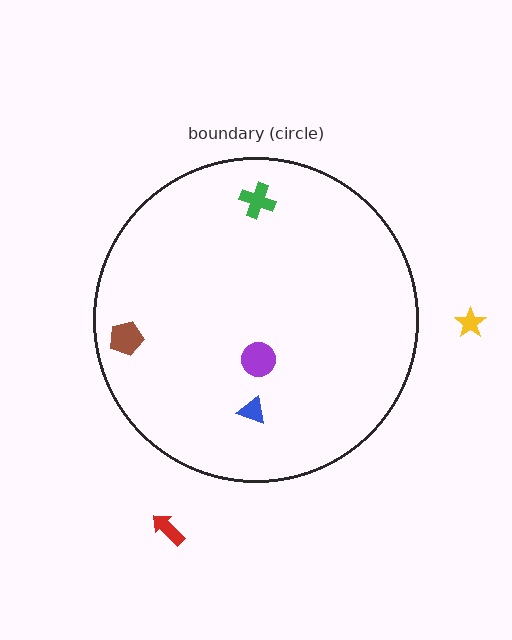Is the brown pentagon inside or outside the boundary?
Inside.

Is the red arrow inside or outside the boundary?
Outside.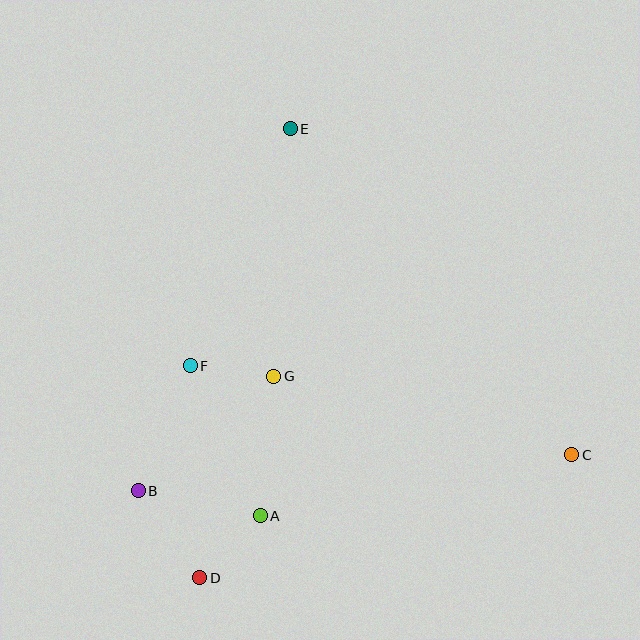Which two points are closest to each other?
Points F and G are closest to each other.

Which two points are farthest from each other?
Points D and E are farthest from each other.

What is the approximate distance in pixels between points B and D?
The distance between B and D is approximately 106 pixels.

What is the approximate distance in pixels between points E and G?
The distance between E and G is approximately 248 pixels.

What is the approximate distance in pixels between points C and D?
The distance between C and D is approximately 392 pixels.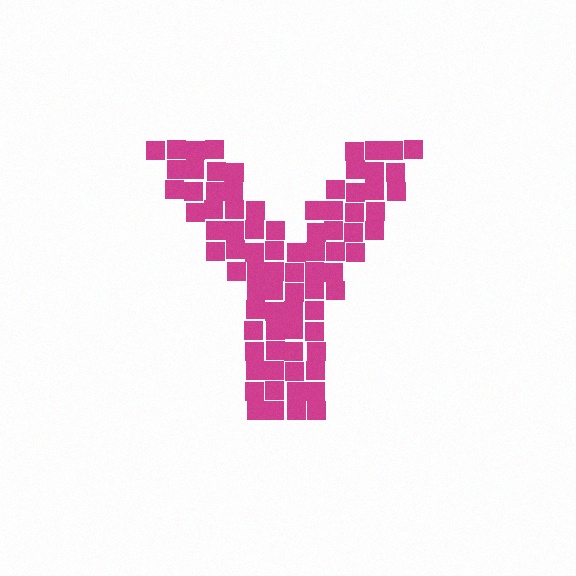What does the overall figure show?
The overall figure shows the letter Y.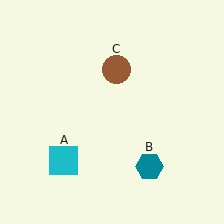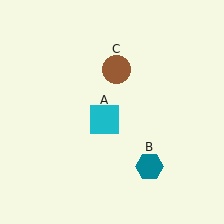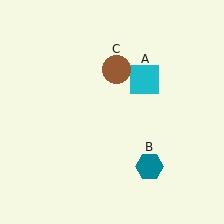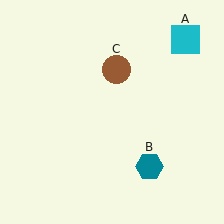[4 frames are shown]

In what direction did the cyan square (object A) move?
The cyan square (object A) moved up and to the right.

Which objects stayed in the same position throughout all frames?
Teal hexagon (object B) and brown circle (object C) remained stationary.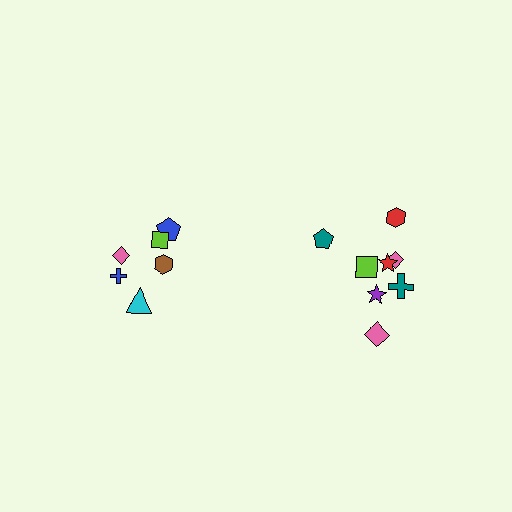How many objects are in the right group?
There are 8 objects.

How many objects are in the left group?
There are 6 objects.